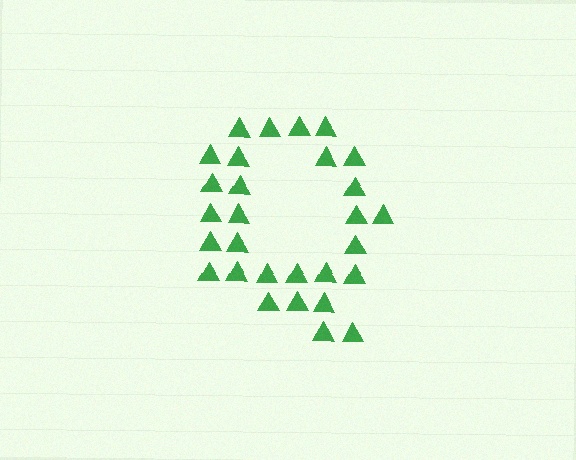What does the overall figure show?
The overall figure shows the letter Q.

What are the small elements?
The small elements are triangles.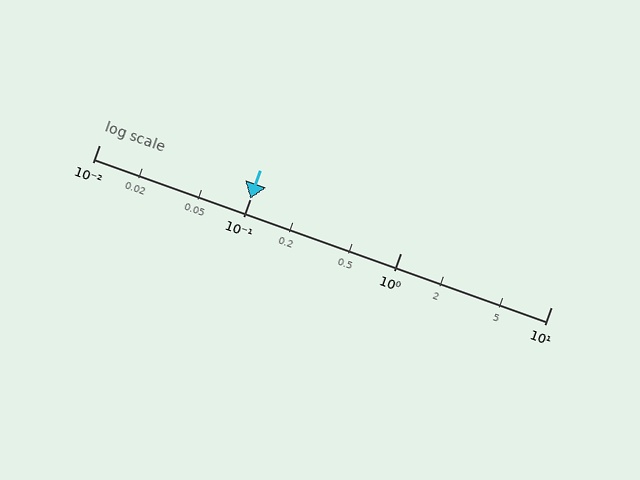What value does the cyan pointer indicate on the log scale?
The pointer indicates approximately 0.1.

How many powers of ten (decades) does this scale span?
The scale spans 3 decades, from 0.01 to 10.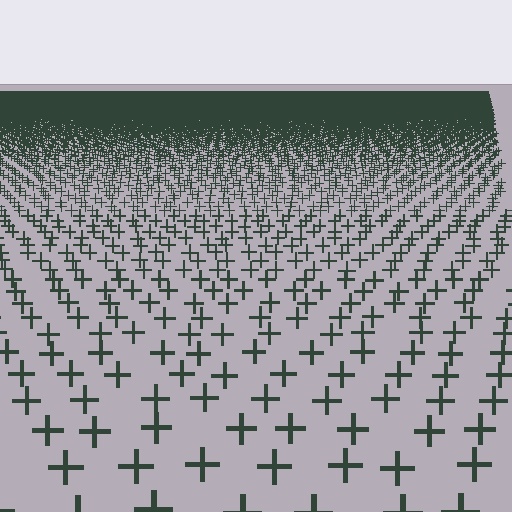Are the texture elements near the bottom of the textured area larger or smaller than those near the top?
Larger. Near the bottom, elements are closer to the viewer and appear at a bigger on-screen size.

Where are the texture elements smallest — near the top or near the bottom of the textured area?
Near the top.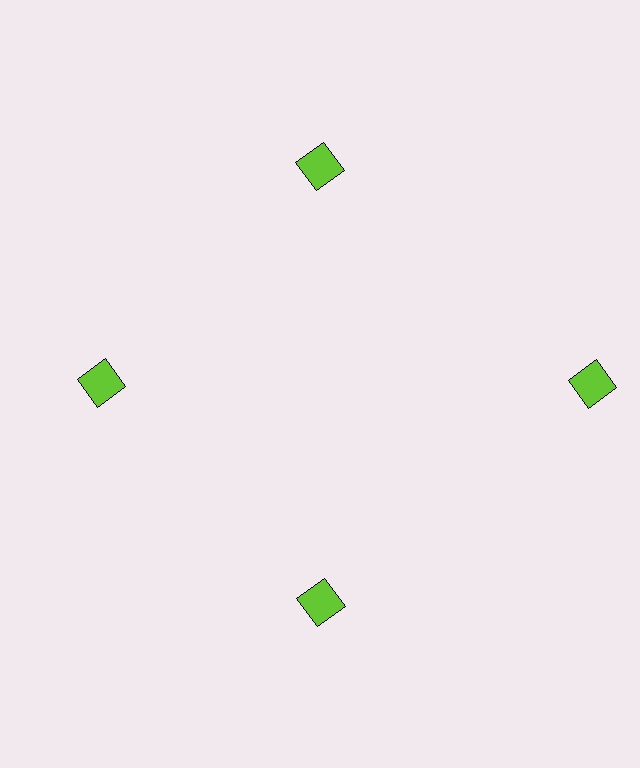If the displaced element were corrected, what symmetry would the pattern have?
It would have 4-fold rotational symmetry — the pattern would map onto itself every 90 degrees.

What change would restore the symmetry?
The symmetry would be restored by moving it inward, back onto the ring so that all 4 squares sit at equal angles and equal distance from the center.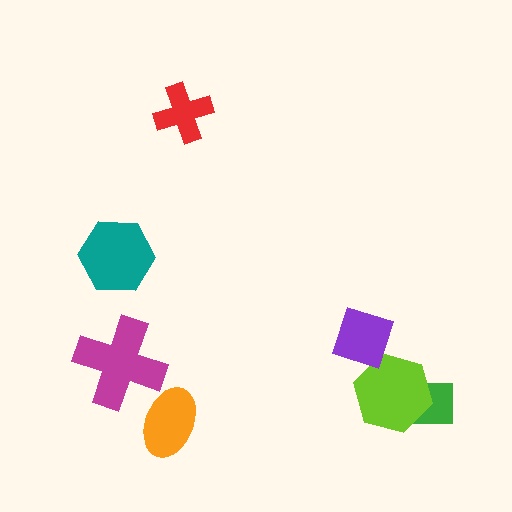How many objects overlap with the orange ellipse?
0 objects overlap with the orange ellipse.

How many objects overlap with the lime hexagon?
2 objects overlap with the lime hexagon.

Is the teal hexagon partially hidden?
No, no other shape covers it.